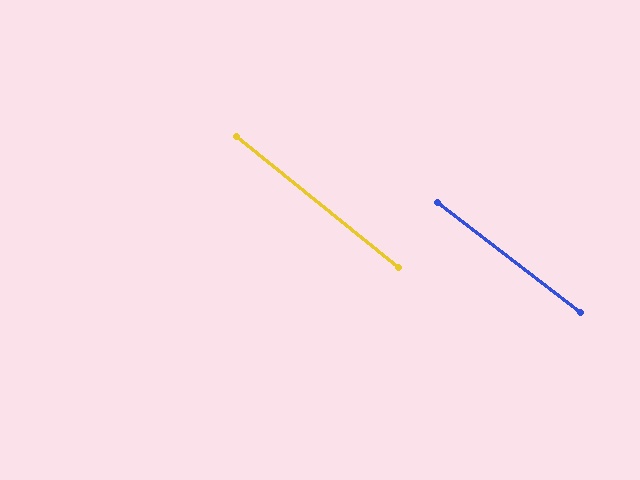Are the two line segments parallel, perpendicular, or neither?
Parallel — their directions differ by only 1.2°.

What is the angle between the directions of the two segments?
Approximately 1 degree.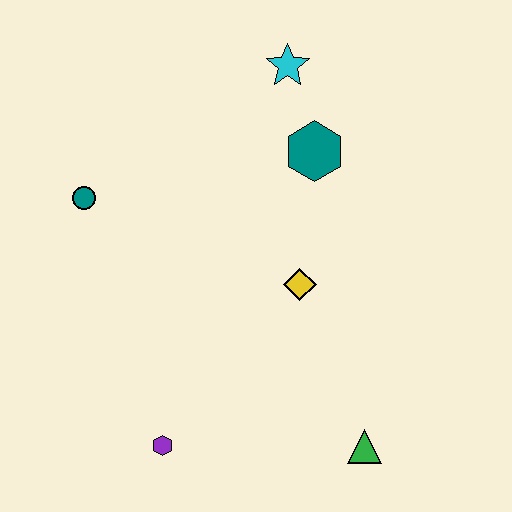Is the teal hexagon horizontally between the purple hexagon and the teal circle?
No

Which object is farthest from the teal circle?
The green triangle is farthest from the teal circle.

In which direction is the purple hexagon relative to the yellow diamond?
The purple hexagon is below the yellow diamond.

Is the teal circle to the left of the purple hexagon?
Yes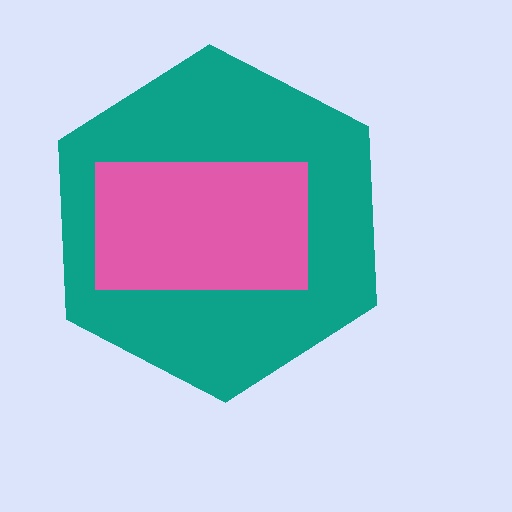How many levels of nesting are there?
2.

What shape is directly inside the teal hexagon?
The pink rectangle.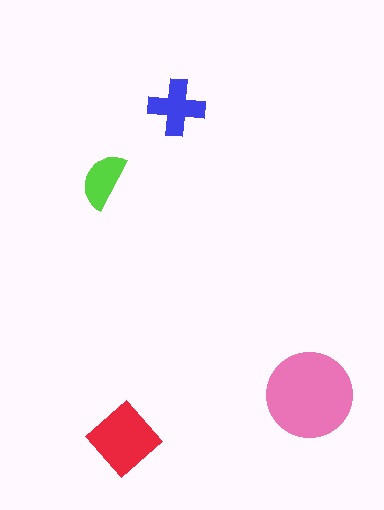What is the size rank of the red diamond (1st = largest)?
2nd.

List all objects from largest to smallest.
The pink circle, the red diamond, the blue cross, the lime semicircle.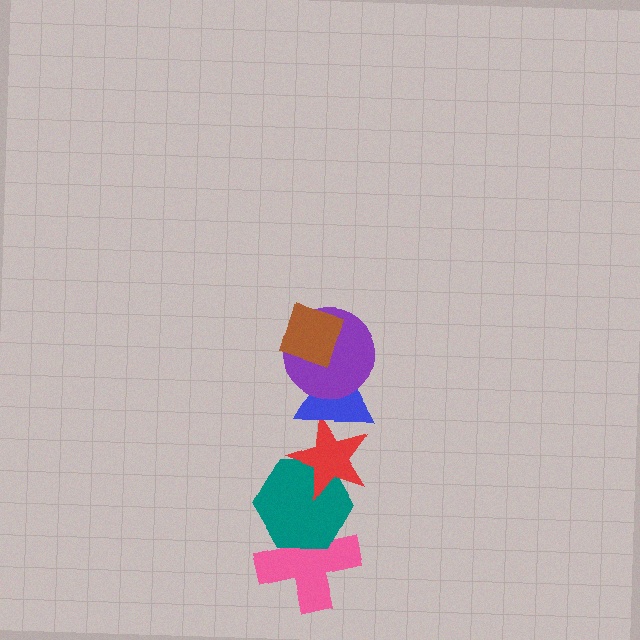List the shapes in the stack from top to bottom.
From top to bottom: the brown diamond, the purple circle, the blue triangle, the red star, the teal hexagon, the pink cross.